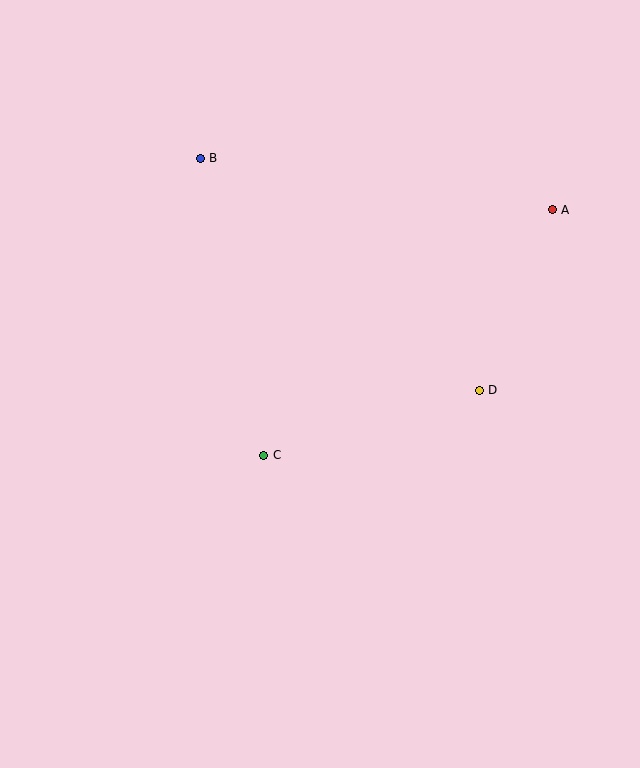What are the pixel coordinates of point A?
Point A is at (552, 210).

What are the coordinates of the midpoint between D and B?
The midpoint between D and B is at (340, 274).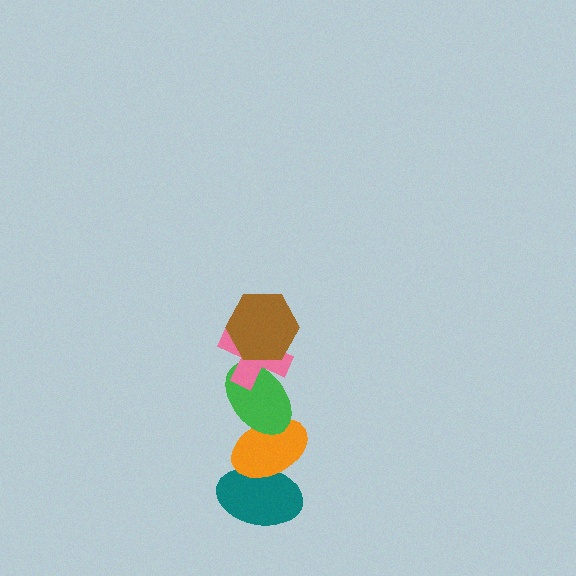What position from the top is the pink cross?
The pink cross is 2nd from the top.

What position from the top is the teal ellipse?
The teal ellipse is 5th from the top.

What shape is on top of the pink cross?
The brown hexagon is on top of the pink cross.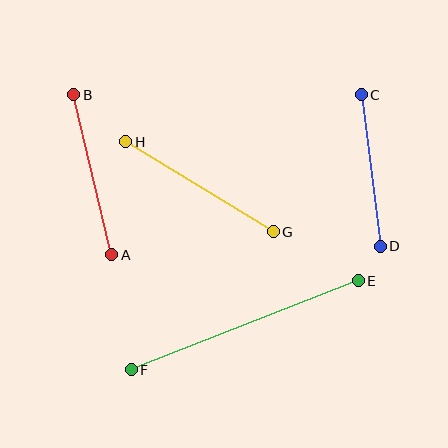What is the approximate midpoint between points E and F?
The midpoint is at approximately (245, 325) pixels.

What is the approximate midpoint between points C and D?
The midpoint is at approximately (371, 170) pixels.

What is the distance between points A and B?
The distance is approximately 164 pixels.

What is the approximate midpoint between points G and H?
The midpoint is at approximately (200, 187) pixels.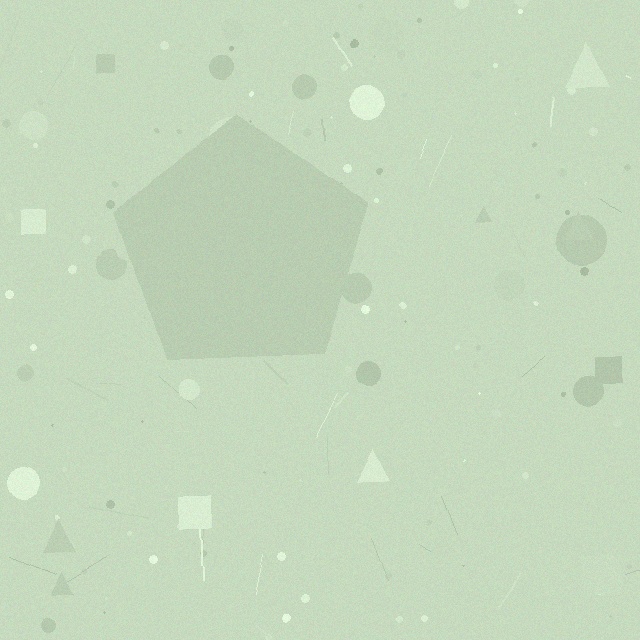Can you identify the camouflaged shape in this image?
The camouflaged shape is a pentagon.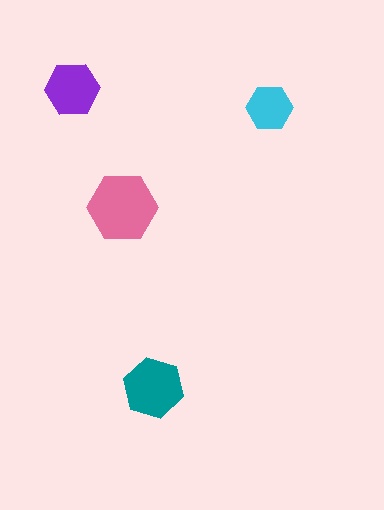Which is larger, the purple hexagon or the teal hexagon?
The teal one.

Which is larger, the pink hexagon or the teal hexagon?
The pink one.